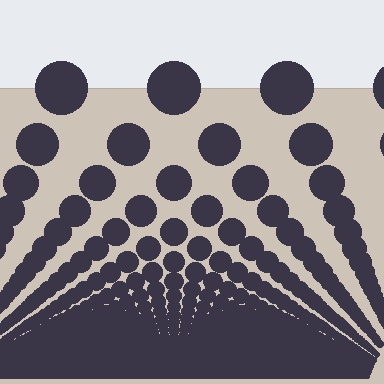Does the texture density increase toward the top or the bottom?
Density increases toward the bottom.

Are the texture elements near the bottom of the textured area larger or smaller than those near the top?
Smaller. The gradient is inverted — elements near the bottom are smaller and denser.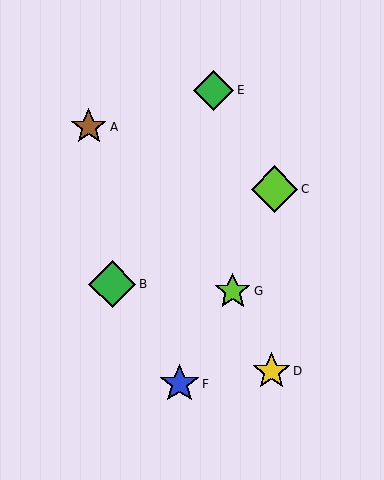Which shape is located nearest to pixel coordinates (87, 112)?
The brown star (labeled A) at (89, 127) is nearest to that location.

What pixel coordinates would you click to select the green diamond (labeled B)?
Click at (112, 284) to select the green diamond B.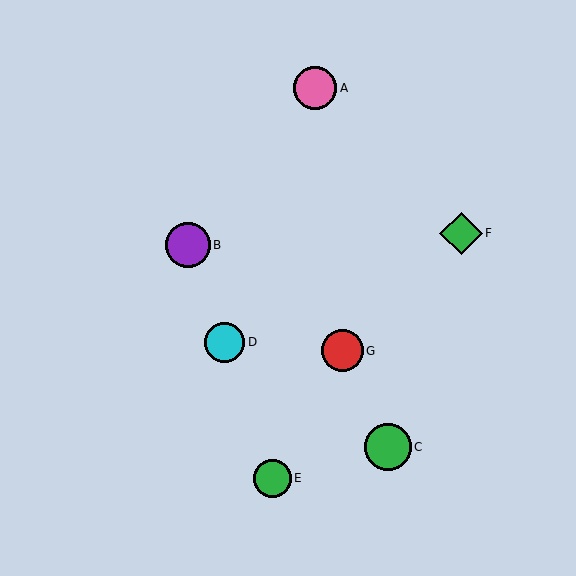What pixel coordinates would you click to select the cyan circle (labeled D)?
Click at (225, 342) to select the cyan circle D.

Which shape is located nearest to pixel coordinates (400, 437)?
The green circle (labeled C) at (388, 447) is nearest to that location.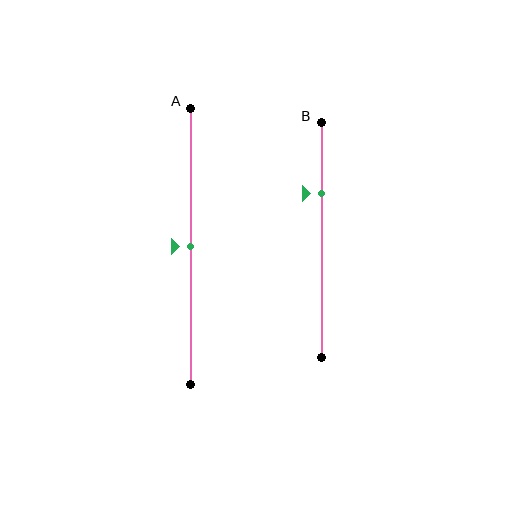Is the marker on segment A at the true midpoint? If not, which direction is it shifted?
Yes, the marker on segment A is at the true midpoint.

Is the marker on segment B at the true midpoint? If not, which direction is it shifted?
No, the marker on segment B is shifted upward by about 20% of the segment length.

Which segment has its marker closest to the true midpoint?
Segment A has its marker closest to the true midpoint.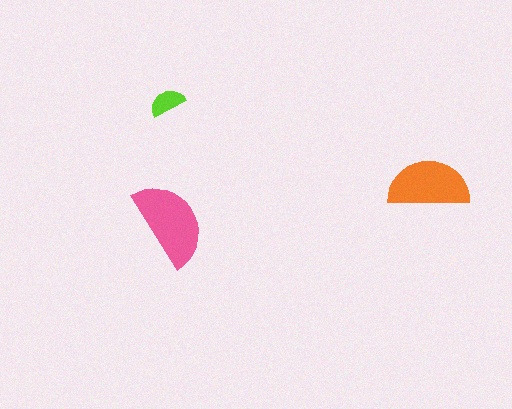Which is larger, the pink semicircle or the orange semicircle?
The pink one.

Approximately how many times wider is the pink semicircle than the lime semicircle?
About 2.5 times wider.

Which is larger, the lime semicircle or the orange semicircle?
The orange one.